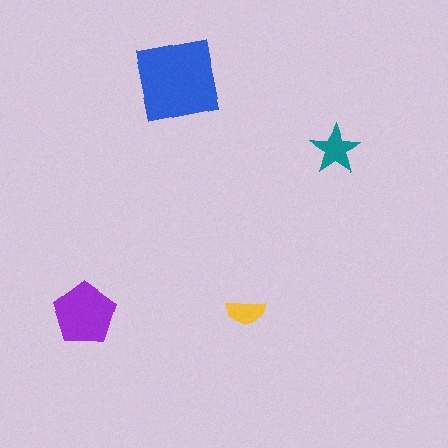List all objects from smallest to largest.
The yellow semicircle, the teal star, the purple pentagon, the blue square.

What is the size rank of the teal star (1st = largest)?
3rd.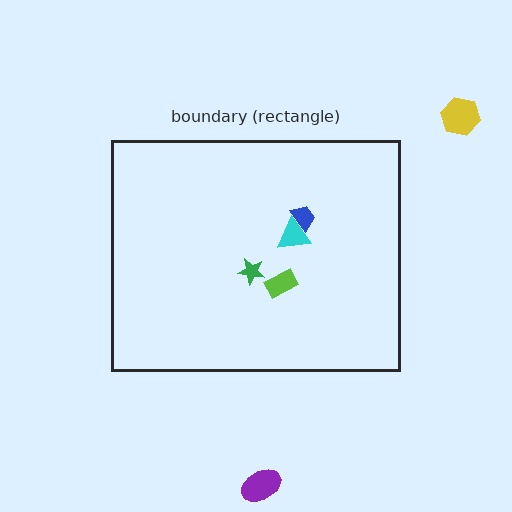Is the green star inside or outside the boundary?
Inside.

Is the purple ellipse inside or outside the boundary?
Outside.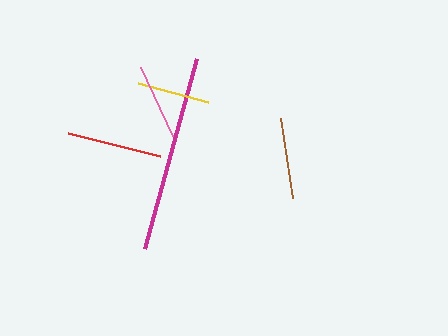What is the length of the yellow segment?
The yellow segment is approximately 73 pixels long.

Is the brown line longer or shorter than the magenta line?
The magenta line is longer than the brown line.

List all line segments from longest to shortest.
From longest to shortest: magenta, red, brown, pink, yellow.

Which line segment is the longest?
The magenta line is the longest at approximately 197 pixels.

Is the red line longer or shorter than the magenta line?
The magenta line is longer than the red line.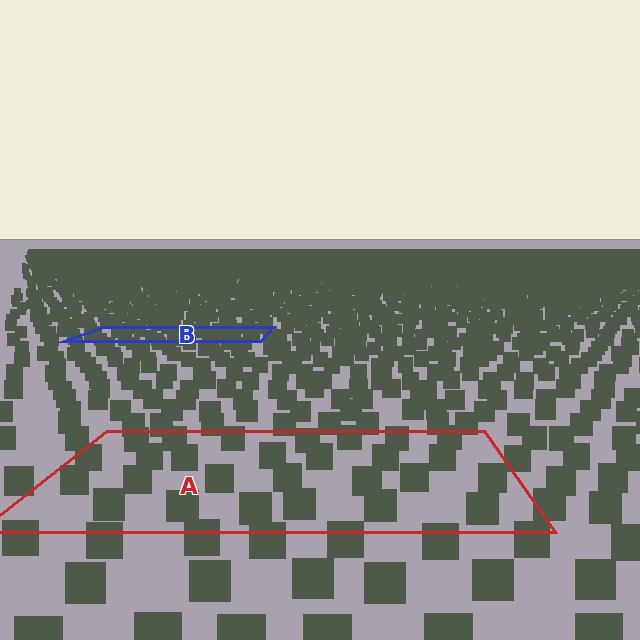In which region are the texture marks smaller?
The texture marks are smaller in region B, because it is farther away.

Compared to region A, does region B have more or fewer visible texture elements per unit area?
Region B has more texture elements per unit area — they are packed more densely because it is farther away.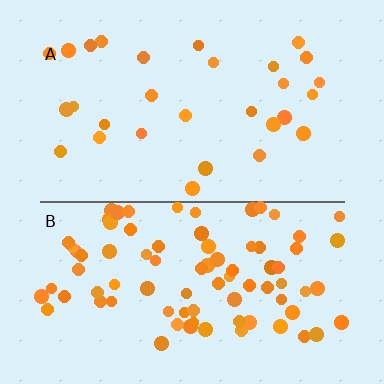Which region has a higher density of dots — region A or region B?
B (the bottom).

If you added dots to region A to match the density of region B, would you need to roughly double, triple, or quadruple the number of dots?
Approximately triple.